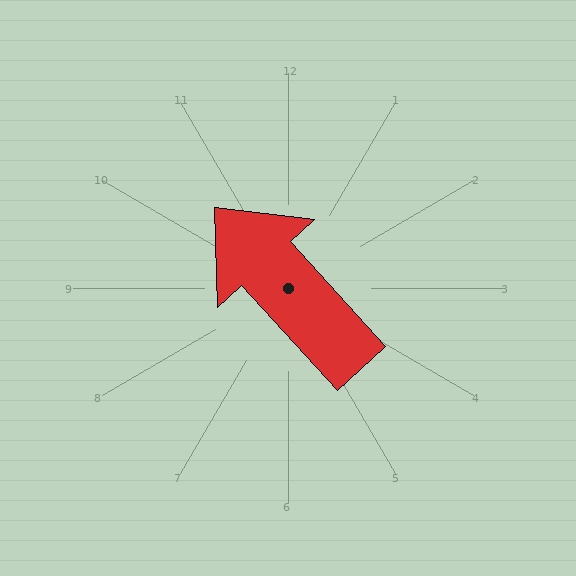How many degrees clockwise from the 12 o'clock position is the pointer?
Approximately 318 degrees.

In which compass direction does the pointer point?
Northwest.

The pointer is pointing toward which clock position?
Roughly 11 o'clock.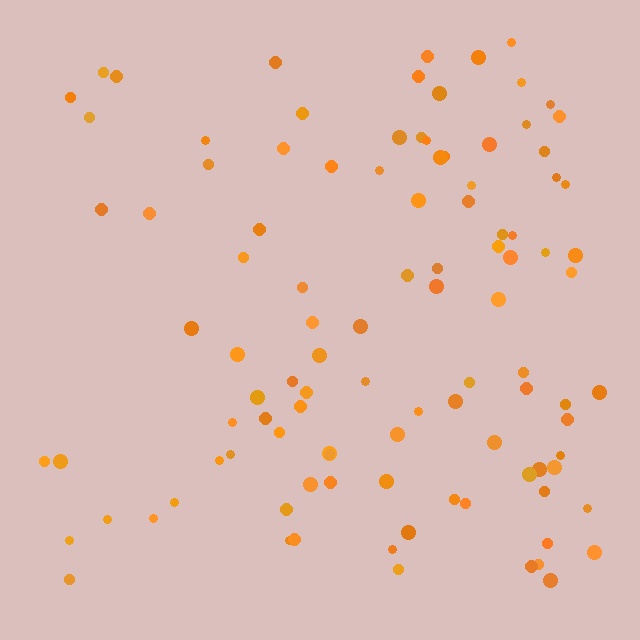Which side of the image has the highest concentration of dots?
The right.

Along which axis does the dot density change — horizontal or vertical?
Horizontal.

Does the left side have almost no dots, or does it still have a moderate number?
Still a moderate number, just noticeably fewer than the right.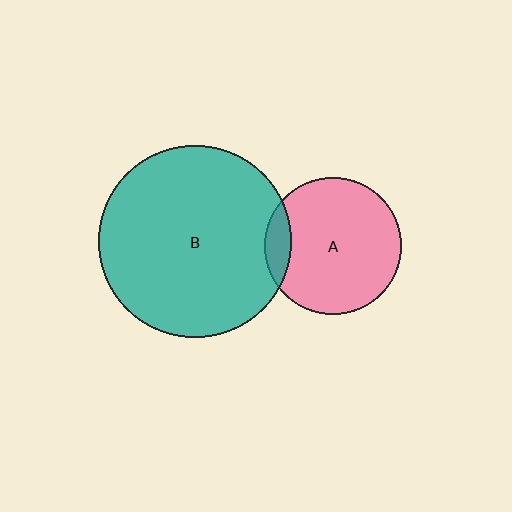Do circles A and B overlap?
Yes.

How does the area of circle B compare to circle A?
Approximately 2.0 times.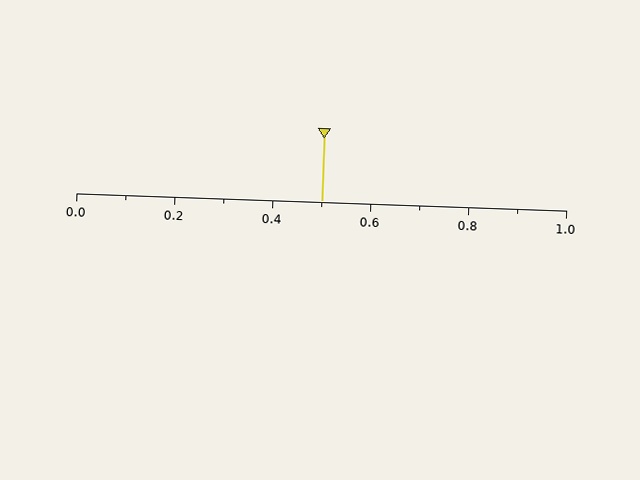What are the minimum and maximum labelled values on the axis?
The axis runs from 0.0 to 1.0.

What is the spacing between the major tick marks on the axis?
The major ticks are spaced 0.2 apart.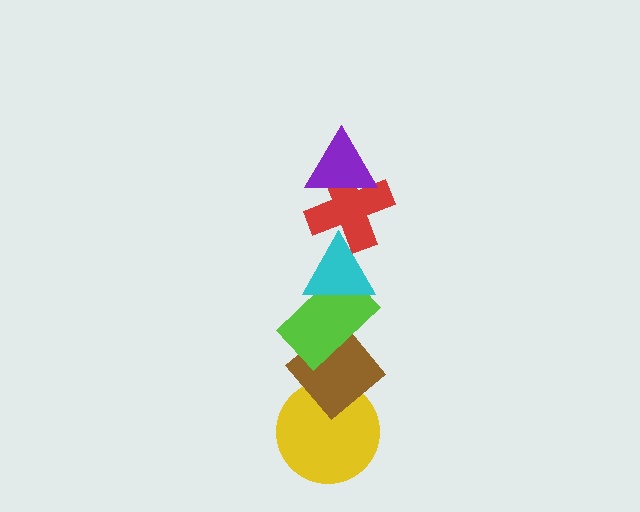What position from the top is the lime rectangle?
The lime rectangle is 4th from the top.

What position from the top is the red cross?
The red cross is 2nd from the top.